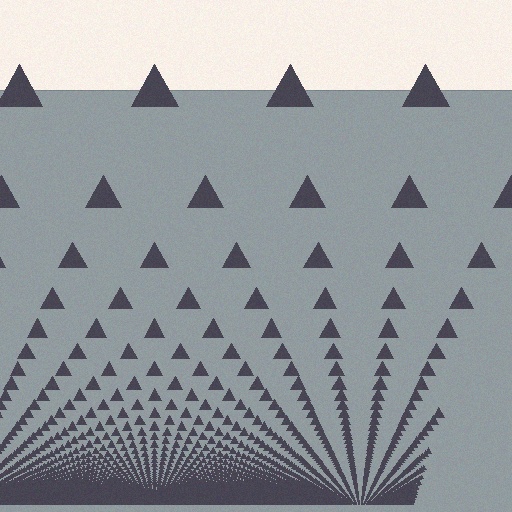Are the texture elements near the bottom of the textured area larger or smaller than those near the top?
Smaller. The gradient is inverted — elements near the bottom are smaller and denser.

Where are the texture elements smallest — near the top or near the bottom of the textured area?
Near the bottom.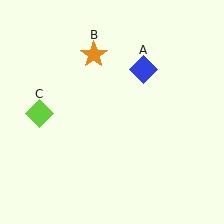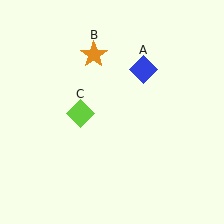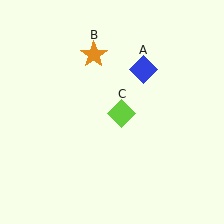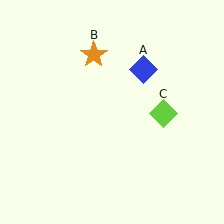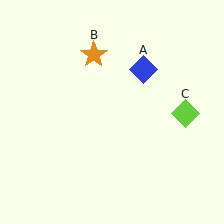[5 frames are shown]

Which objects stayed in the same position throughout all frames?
Blue diamond (object A) and orange star (object B) remained stationary.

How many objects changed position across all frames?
1 object changed position: lime diamond (object C).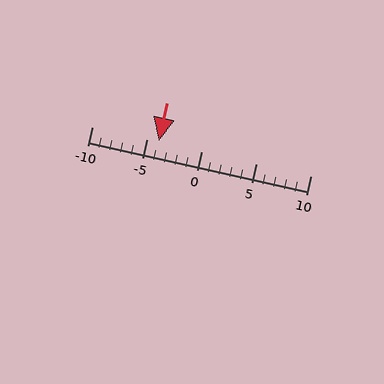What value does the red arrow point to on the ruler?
The red arrow points to approximately -4.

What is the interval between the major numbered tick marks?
The major tick marks are spaced 5 units apart.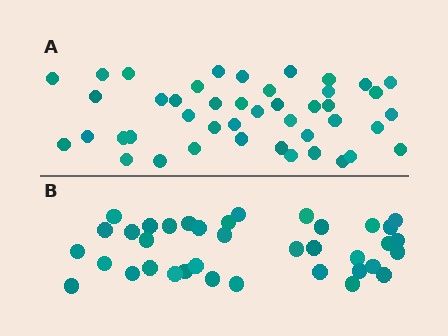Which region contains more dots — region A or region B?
Region A (the top region) has more dots.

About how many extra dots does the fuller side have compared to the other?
Region A has roughly 8 or so more dots than region B.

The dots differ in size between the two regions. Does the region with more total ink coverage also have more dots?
No. Region B has more total ink coverage because its dots are larger, but region A actually contains more individual dots. Total area can be misleading — the number of items is what matters here.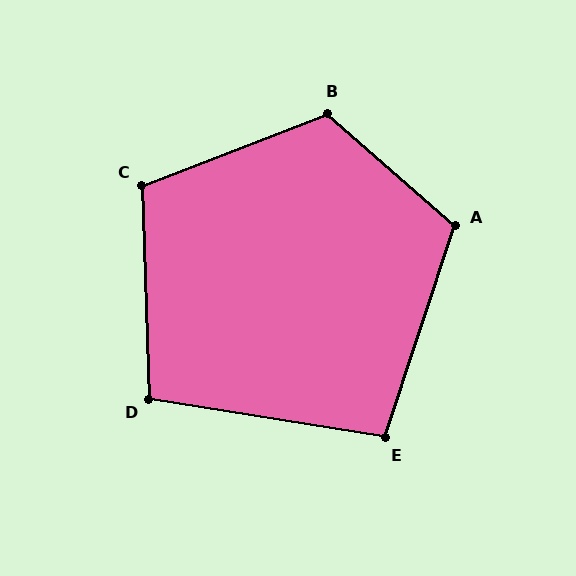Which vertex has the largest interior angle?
B, at approximately 118 degrees.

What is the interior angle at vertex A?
Approximately 113 degrees (obtuse).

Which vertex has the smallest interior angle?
E, at approximately 99 degrees.